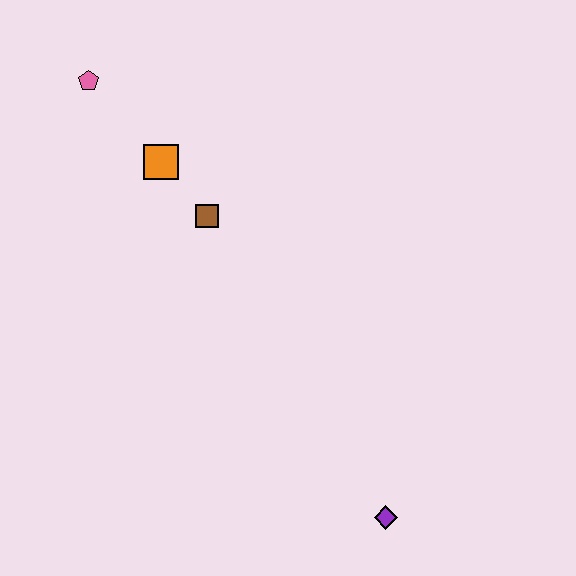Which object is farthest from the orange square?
The purple diamond is farthest from the orange square.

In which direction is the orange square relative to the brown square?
The orange square is above the brown square.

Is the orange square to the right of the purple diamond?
No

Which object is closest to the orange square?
The brown square is closest to the orange square.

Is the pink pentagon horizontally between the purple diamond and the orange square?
No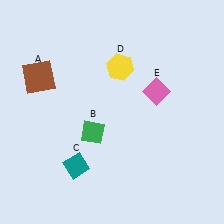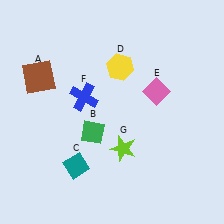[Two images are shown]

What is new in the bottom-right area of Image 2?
A lime star (G) was added in the bottom-right area of Image 2.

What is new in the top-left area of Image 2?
A blue cross (F) was added in the top-left area of Image 2.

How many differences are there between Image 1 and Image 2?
There are 2 differences between the two images.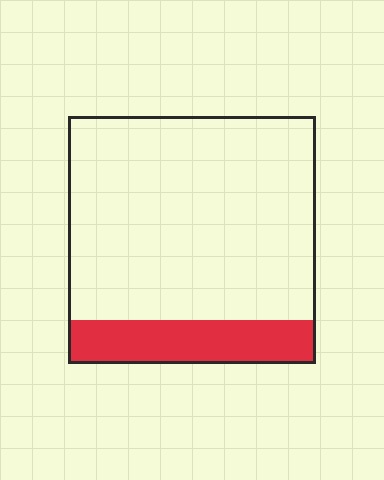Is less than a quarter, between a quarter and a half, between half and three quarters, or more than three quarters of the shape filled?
Less than a quarter.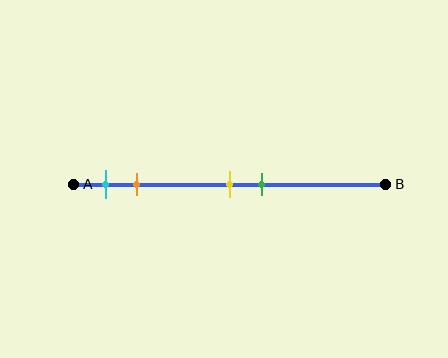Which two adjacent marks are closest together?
The yellow and green marks are the closest adjacent pair.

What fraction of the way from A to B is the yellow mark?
The yellow mark is approximately 50% (0.5) of the way from A to B.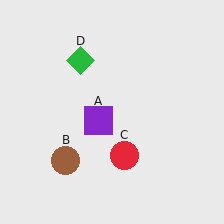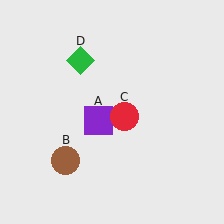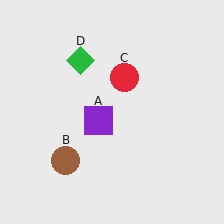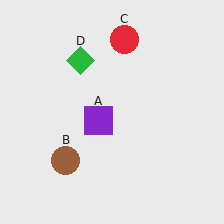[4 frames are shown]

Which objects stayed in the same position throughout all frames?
Purple square (object A) and brown circle (object B) and green diamond (object D) remained stationary.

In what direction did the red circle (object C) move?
The red circle (object C) moved up.